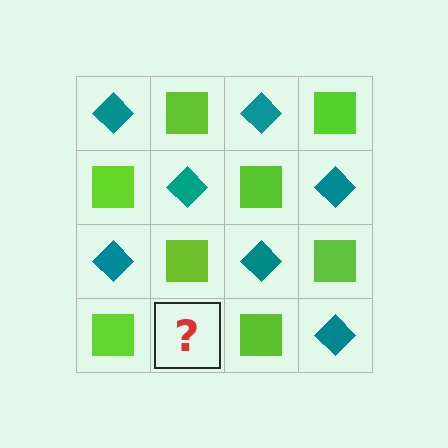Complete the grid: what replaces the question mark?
The question mark should be replaced with a teal diamond.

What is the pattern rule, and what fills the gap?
The rule is that it alternates teal diamond and lime square in a checkerboard pattern. The gap should be filled with a teal diamond.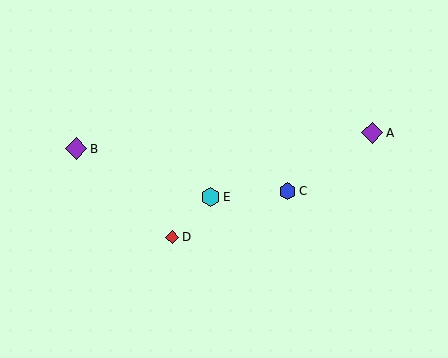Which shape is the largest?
The purple diamond (labeled B) is the largest.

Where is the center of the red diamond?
The center of the red diamond is at (172, 237).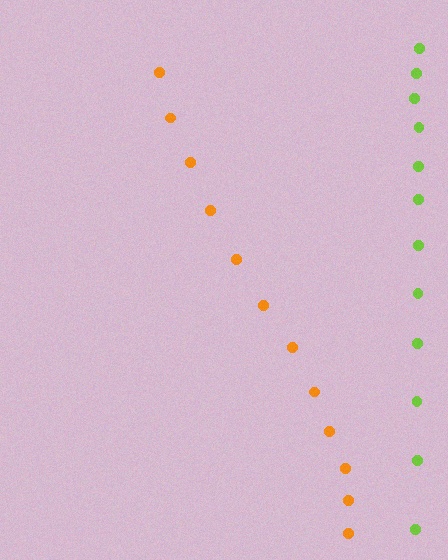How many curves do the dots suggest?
There are 2 distinct paths.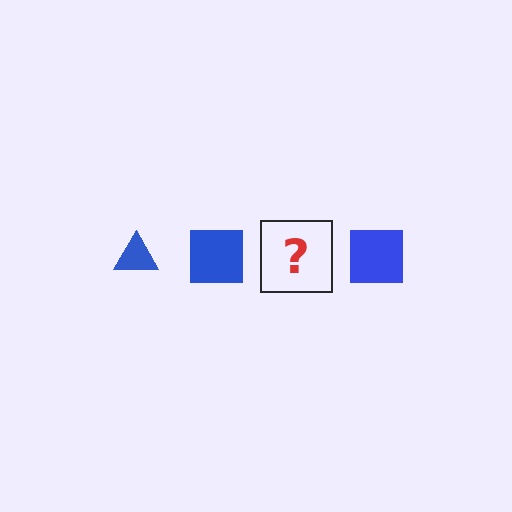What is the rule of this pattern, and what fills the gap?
The rule is that the pattern cycles through triangle, square shapes in blue. The gap should be filled with a blue triangle.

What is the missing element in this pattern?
The missing element is a blue triangle.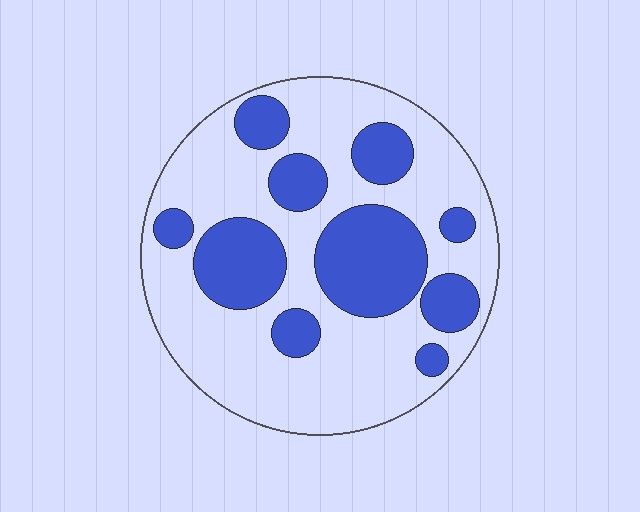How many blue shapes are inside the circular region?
10.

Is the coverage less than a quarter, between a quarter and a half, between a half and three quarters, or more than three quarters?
Between a quarter and a half.